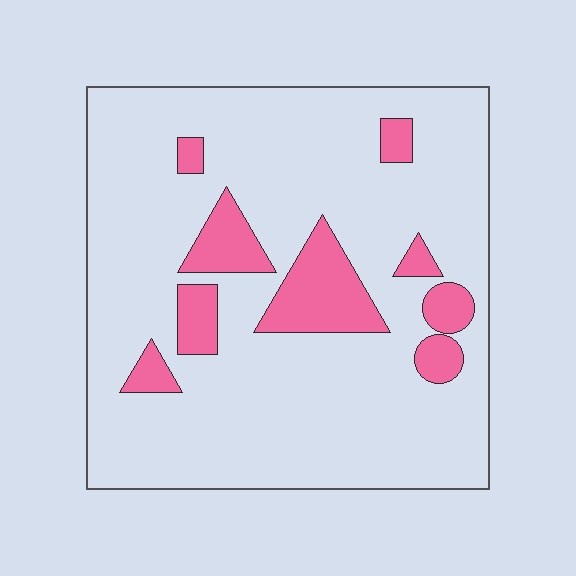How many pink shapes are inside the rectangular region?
9.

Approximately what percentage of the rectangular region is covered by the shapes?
Approximately 15%.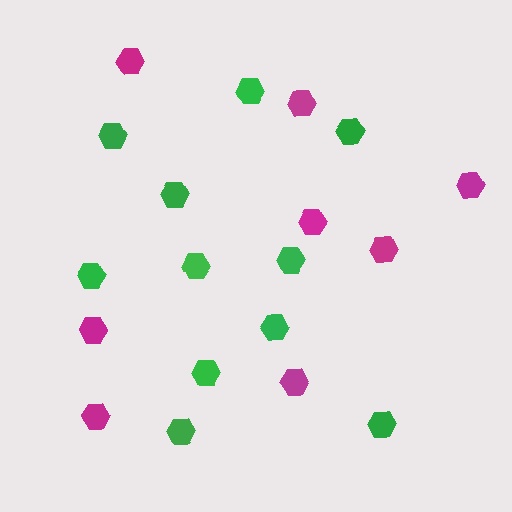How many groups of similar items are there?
There are 2 groups: one group of green hexagons (11) and one group of magenta hexagons (8).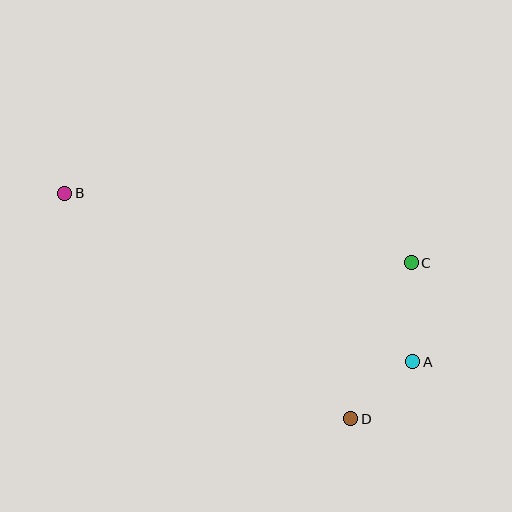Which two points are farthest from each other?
Points A and B are farthest from each other.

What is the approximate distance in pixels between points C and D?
The distance between C and D is approximately 167 pixels.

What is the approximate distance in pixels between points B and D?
The distance between B and D is approximately 364 pixels.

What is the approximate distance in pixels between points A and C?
The distance between A and C is approximately 99 pixels.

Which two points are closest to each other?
Points A and D are closest to each other.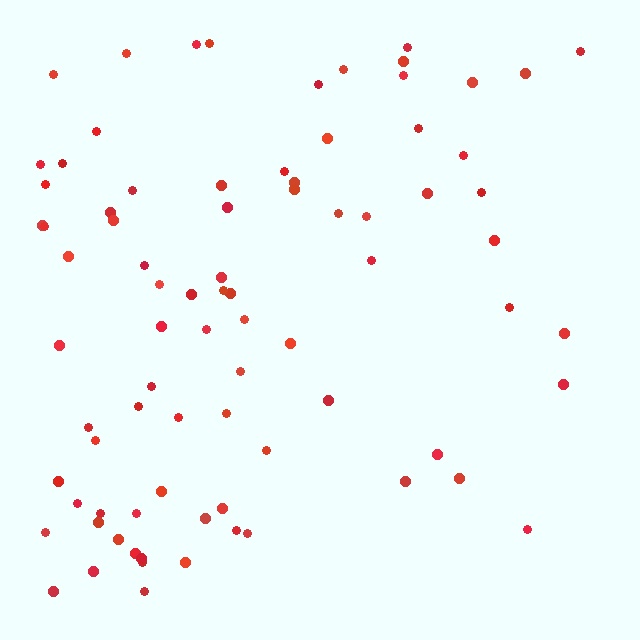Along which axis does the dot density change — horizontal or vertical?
Horizontal.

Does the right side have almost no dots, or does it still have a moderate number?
Still a moderate number, just noticeably fewer than the left.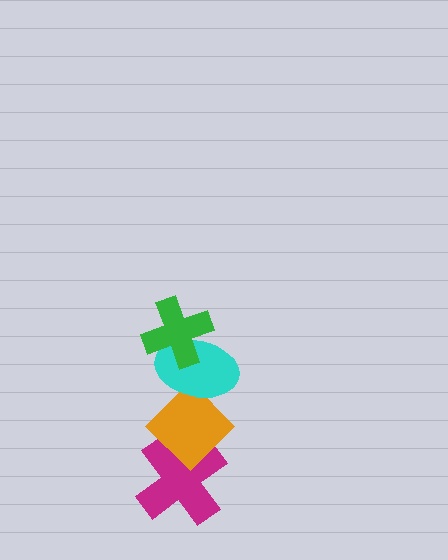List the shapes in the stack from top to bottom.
From top to bottom: the green cross, the cyan ellipse, the orange diamond, the magenta cross.